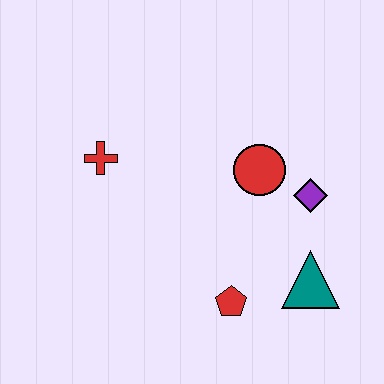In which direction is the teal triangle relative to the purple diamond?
The teal triangle is below the purple diamond.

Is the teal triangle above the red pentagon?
Yes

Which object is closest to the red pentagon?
The teal triangle is closest to the red pentagon.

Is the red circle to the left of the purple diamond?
Yes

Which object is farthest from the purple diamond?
The red cross is farthest from the purple diamond.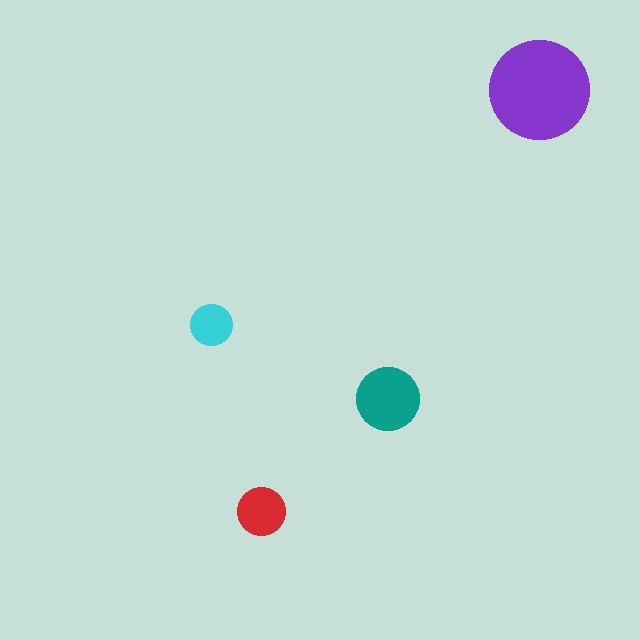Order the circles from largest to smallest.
the purple one, the teal one, the red one, the cyan one.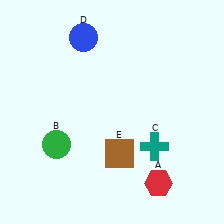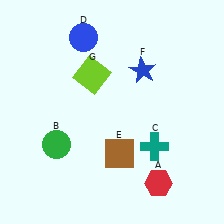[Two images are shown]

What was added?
A blue star (F), a lime square (G) were added in Image 2.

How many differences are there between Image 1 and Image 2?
There are 2 differences between the two images.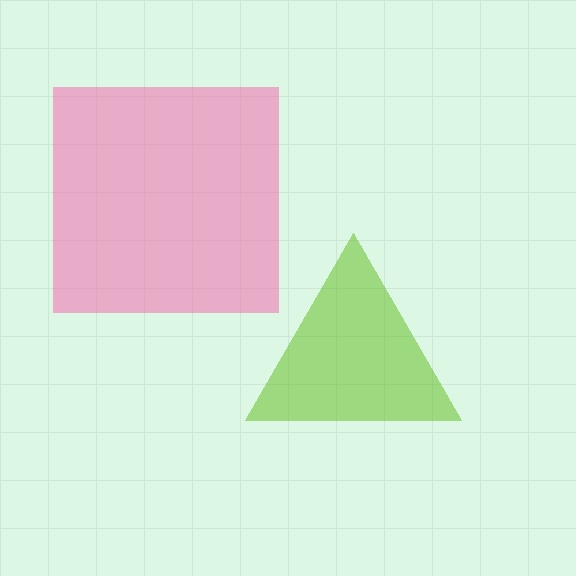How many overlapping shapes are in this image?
There are 2 overlapping shapes in the image.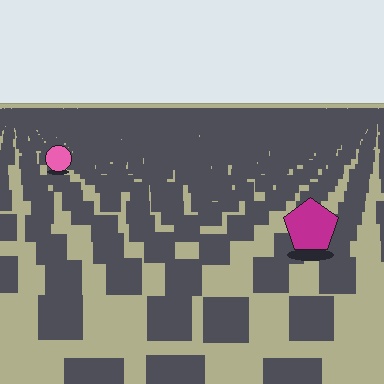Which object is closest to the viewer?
The magenta pentagon is closest. The texture marks near it are larger and more spread out.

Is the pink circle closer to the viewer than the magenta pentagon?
No. The magenta pentagon is closer — you can tell from the texture gradient: the ground texture is coarser near it.